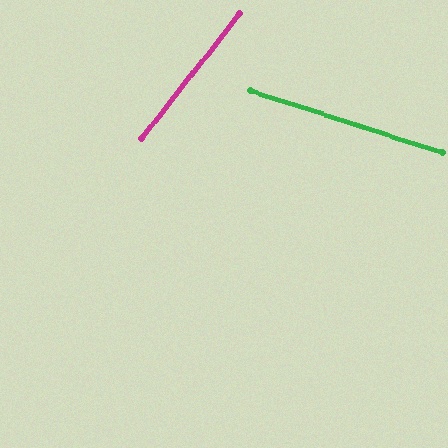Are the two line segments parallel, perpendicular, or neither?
Neither parallel nor perpendicular — they differ by about 70°.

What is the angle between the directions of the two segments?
Approximately 70 degrees.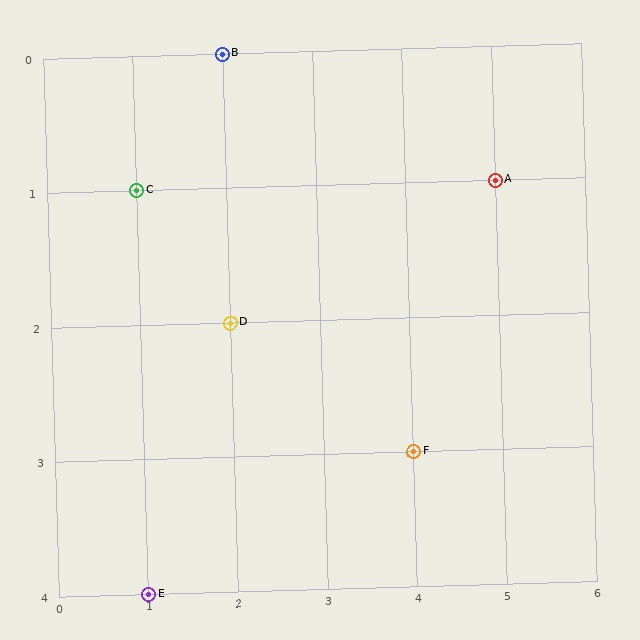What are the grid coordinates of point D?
Point D is at grid coordinates (2, 2).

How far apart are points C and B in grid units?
Points C and B are 1 column and 1 row apart (about 1.4 grid units diagonally).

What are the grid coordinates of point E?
Point E is at grid coordinates (1, 4).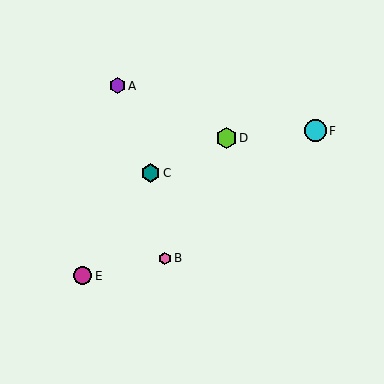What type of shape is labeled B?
Shape B is a pink hexagon.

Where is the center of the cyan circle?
The center of the cyan circle is at (315, 131).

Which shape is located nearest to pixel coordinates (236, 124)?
The lime hexagon (labeled D) at (226, 138) is nearest to that location.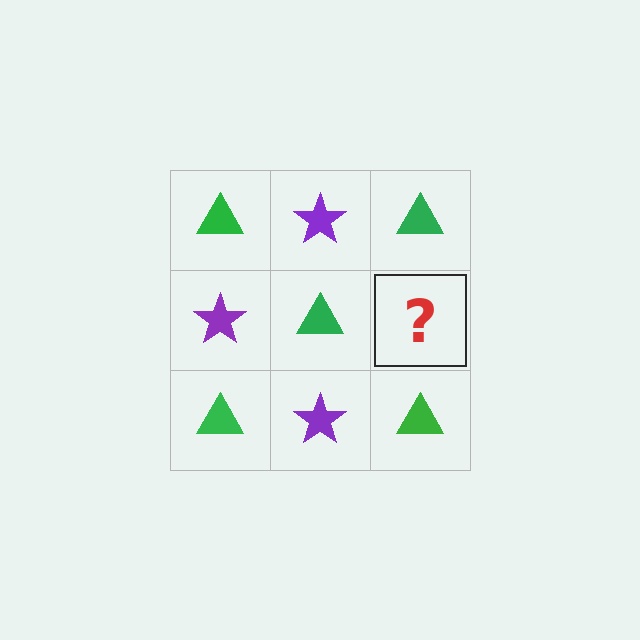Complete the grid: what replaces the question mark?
The question mark should be replaced with a purple star.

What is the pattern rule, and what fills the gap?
The rule is that it alternates green triangle and purple star in a checkerboard pattern. The gap should be filled with a purple star.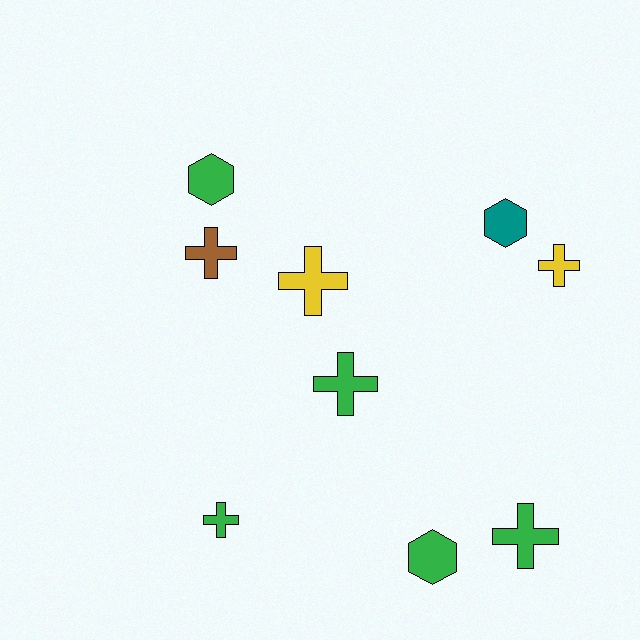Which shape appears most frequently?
Cross, with 6 objects.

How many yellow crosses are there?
There are 2 yellow crosses.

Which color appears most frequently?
Green, with 5 objects.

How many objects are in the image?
There are 9 objects.